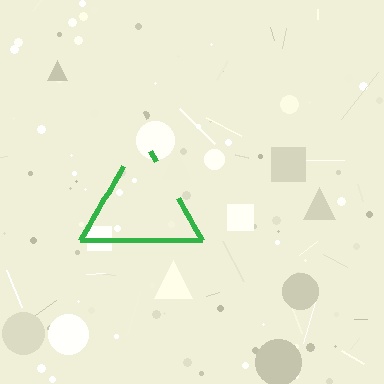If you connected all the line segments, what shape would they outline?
They would outline a triangle.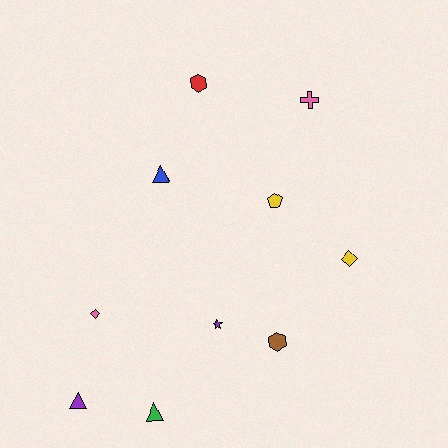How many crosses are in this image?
There is 1 cross.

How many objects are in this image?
There are 10 objects.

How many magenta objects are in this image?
There are no magenta objects.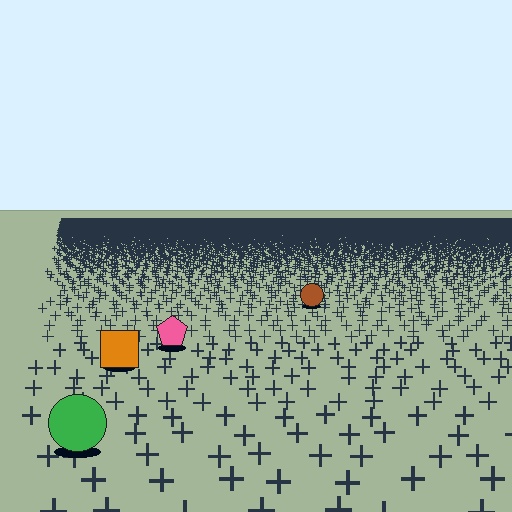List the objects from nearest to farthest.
From nearest to farthest: the green circle, the orange square, the pink pentagon, the brown circle.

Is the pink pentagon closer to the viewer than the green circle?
No. The green circle is closer — you can tell from the texture gradient: the ground texture is coarser near it.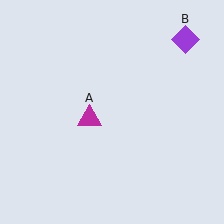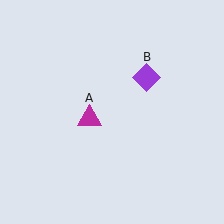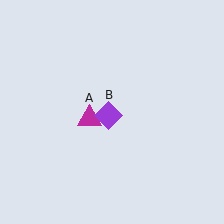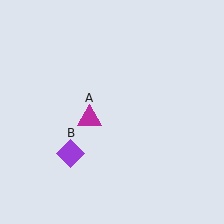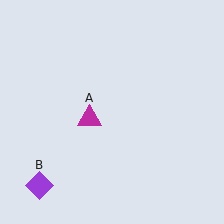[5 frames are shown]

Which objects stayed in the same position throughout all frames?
Magenta triangle (object A) remained stationary.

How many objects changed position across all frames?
1 object changed position: purple diamond (object B).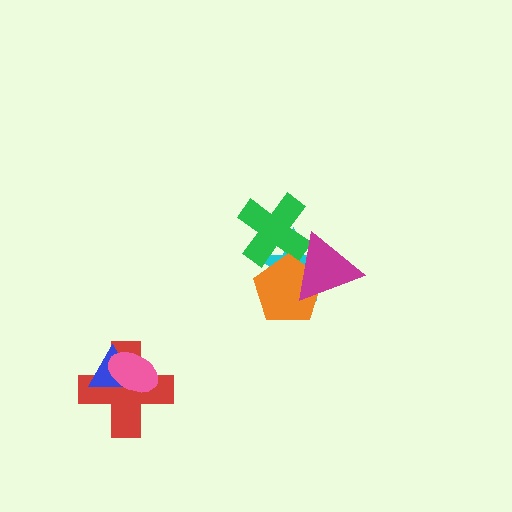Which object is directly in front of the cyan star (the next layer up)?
The green cross is directly in front of the cyan star.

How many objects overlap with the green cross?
3 objects overlap with the green cross.